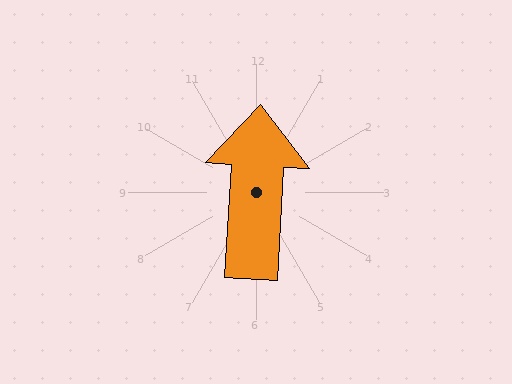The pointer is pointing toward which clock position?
Roughly 12 o'clock.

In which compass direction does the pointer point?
North.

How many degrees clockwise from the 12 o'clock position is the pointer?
Approximately 3 degrees.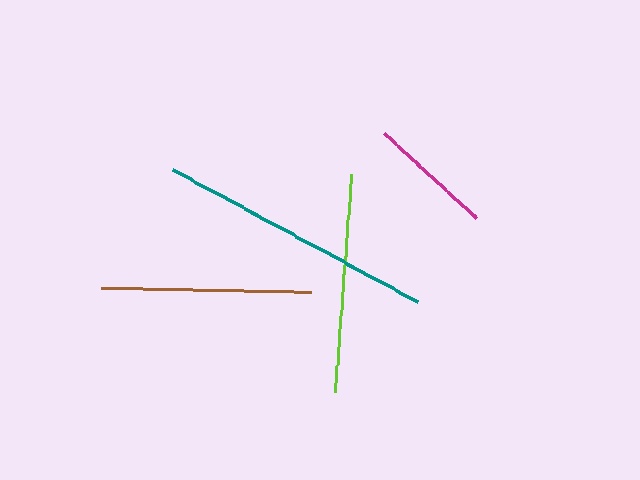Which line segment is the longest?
The teal line is the longest at approximately 278 pixels.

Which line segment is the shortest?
The magenta line is the shortest at approximately 125 pixels.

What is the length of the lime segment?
The lime segment is approximately 219 pixels long.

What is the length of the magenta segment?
The magenta segment is approximately 125 pixels long.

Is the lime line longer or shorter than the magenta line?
The lime line is longer than the magenta line.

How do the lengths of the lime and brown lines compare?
The lime and brown lines are approximately the same length.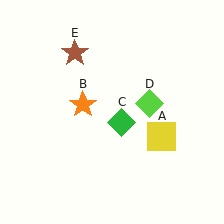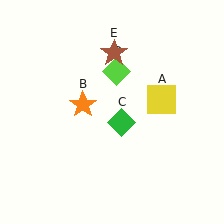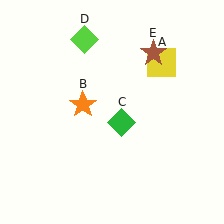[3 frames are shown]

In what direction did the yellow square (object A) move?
The yellow square (object A) moved up.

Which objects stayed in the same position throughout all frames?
Orange star (object B) and green diamond (object C) remained stationary.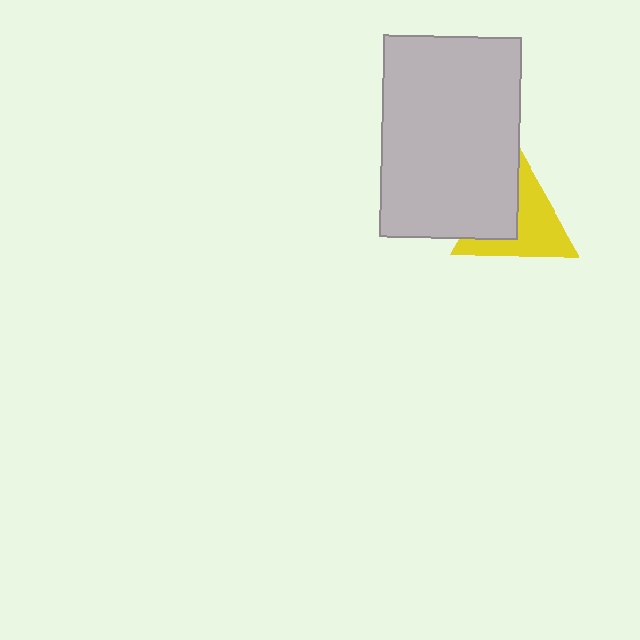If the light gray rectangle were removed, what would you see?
You would see the complete yellow triangle.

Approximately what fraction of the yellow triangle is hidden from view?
Roughly 40% of the yellow triangle is hidden behind the light gray rectangle.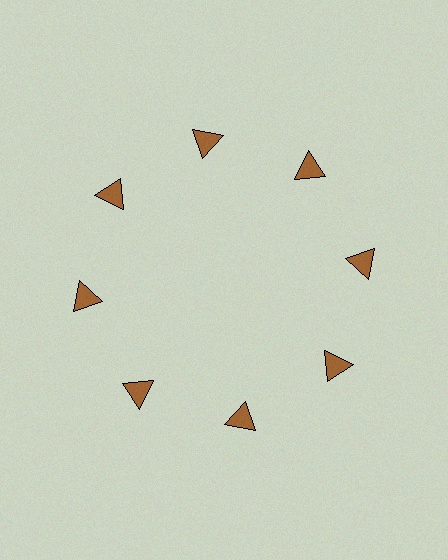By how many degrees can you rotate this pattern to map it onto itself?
The pattern maps onto itself every 45 degrees of rotation.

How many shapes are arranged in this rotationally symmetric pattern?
There are 8 shapes, arranged in 8 groups of 1.